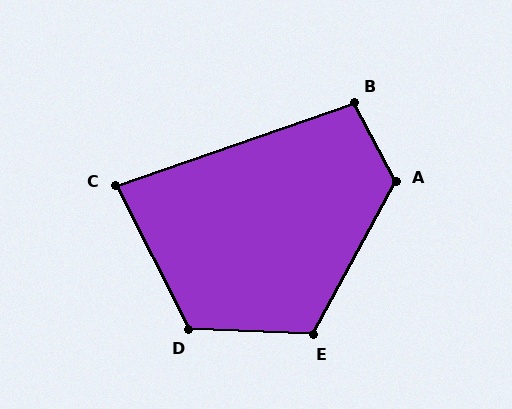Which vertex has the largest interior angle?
A, at approximately 124 degrees.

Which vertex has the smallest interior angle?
C, at approximately 82 degrees.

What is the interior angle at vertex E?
Approximately 116 degrees (obtuse).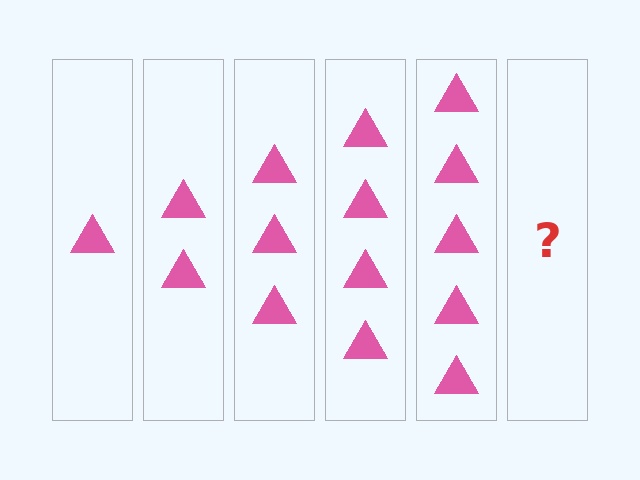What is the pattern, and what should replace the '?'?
The pattern is that each step adds one more triangle. The '?' should be 6 triangles.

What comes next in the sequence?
The next element should be 6 triangles.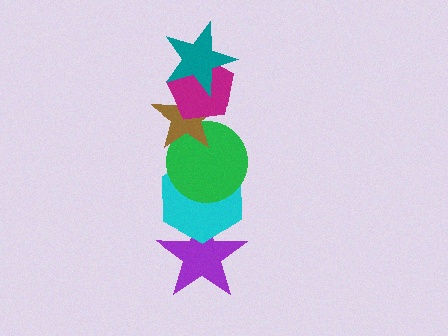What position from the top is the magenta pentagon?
The magenta pentagon is 2nd from the top.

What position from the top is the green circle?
The green circle is 4th from the top.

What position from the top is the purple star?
The purple star is 6th from the top.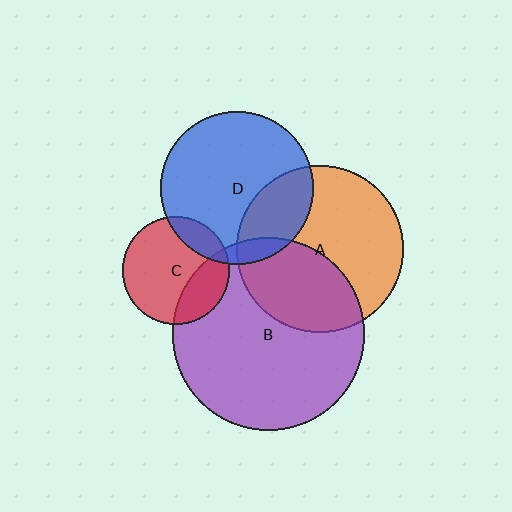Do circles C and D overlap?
Yes.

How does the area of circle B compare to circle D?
Approximately 1.6 times.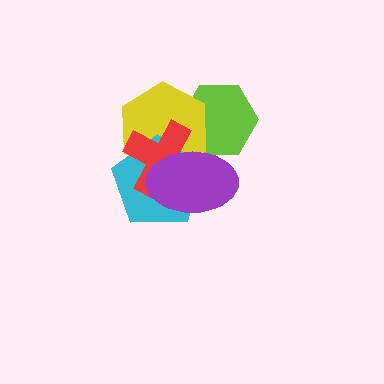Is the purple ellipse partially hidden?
No, no other shape covers it.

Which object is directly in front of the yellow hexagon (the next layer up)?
The cyan pentagon is directly in front of the yellow hexagon.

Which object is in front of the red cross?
The purple ellipse is in front of the red cross.